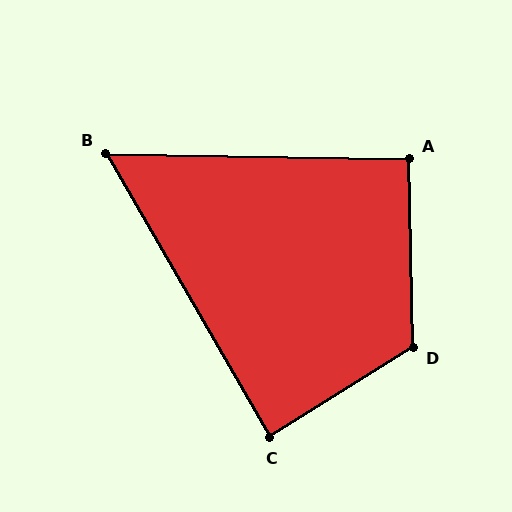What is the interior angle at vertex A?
Approximately 92 degrees (approximately right).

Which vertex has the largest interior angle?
D, at approximately 121 degrees.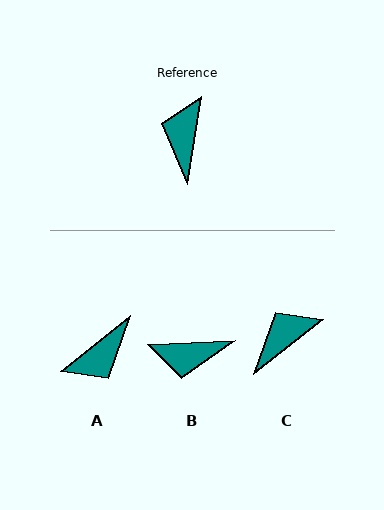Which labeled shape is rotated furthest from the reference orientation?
A, about 138 degrees away.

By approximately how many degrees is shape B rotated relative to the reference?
Approximately 102 degrees counter-clockwise.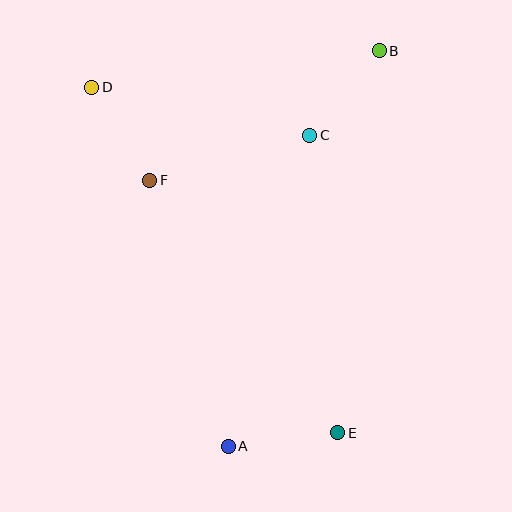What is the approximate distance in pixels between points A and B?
The distance between A and B is approximately 423 pixels.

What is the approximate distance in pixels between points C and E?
The distance between C and E is approximately 299 pixels.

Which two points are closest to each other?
Points B and C are closest to each other.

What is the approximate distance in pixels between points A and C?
The distance between A and C is approximately 322 pixels.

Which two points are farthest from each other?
Points D and E are farthest from each other.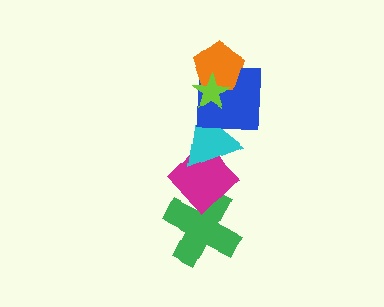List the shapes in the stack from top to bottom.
From top to bottom: the lime star, the orange pentagon, the blue square, the cyan triangle, the magenta diamond, the green cross.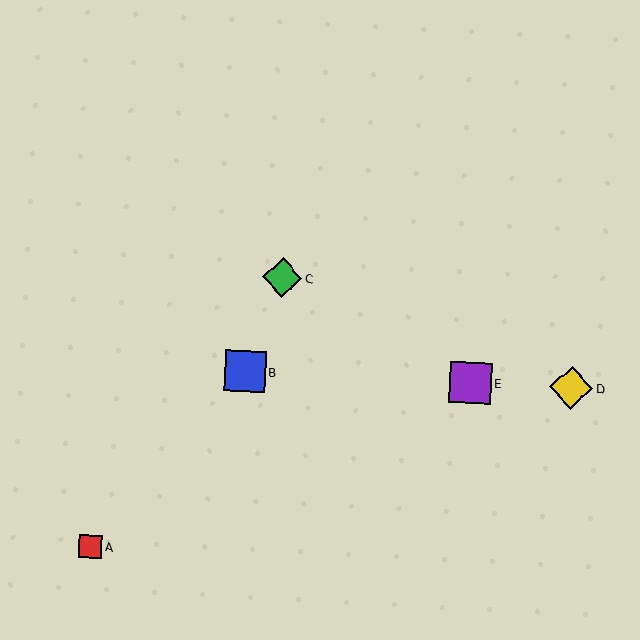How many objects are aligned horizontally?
3 objects (B, D, E) are aligned horizontally.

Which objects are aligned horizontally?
Objects B, D, E are aligned horizontally.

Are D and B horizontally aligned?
Yes, both are at y≈388.